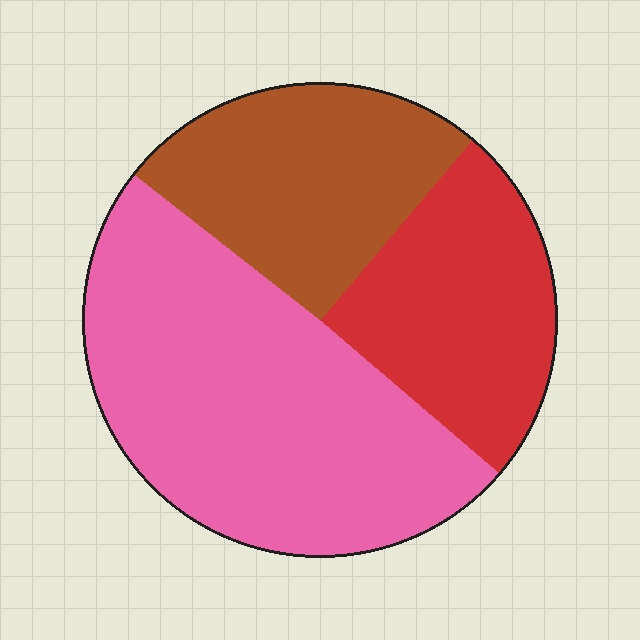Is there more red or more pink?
Pink.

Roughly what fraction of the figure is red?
Red takes up about one quarter (1/4) of the figure.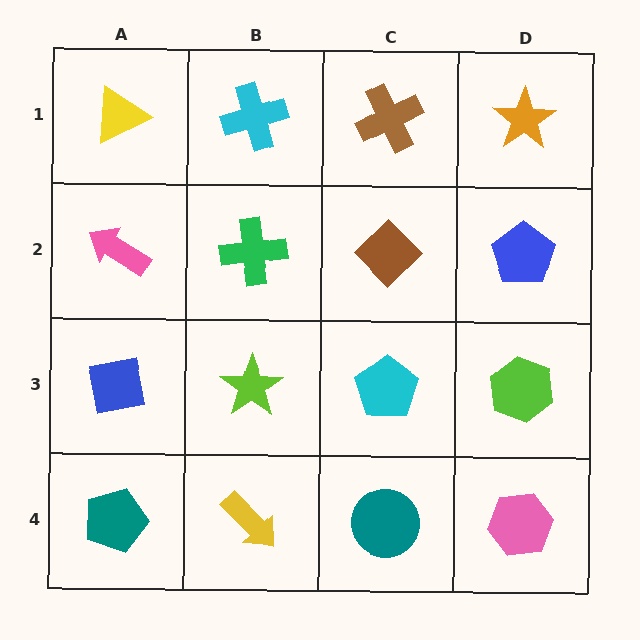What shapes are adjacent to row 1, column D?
A blue pentagon (row 2, column D), a brown cross (row 1, column C).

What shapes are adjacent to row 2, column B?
A cyan cross (row 1, column B), a lime star (row 3, column B), a pink arrow (row 2, column A), a brown diamond (row 2, column C).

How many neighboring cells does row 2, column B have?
4.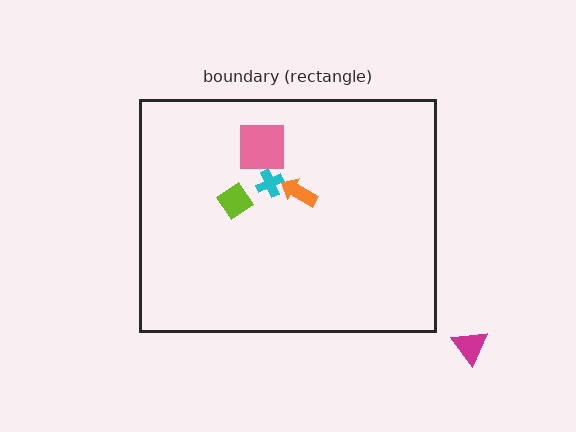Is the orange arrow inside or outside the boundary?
Inside.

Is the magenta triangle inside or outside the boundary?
Outside.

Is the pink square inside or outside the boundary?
Inside.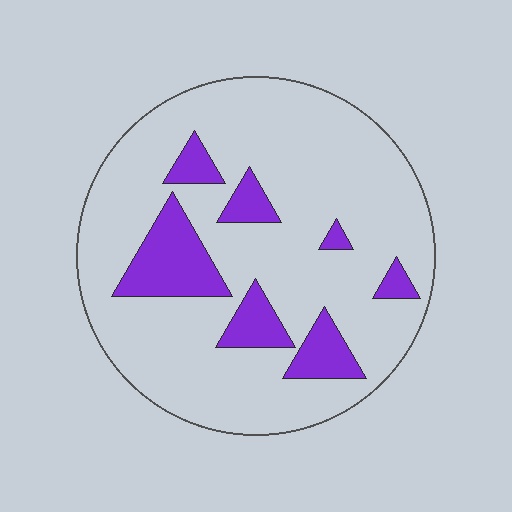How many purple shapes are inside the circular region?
7.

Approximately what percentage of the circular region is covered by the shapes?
Approximately 20%.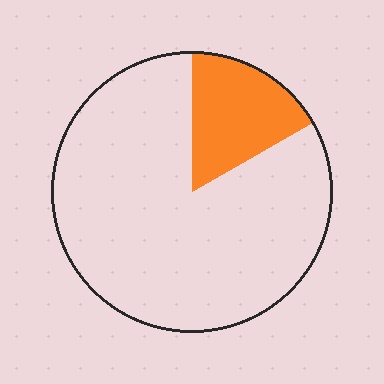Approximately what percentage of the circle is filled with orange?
Approximately 15%.